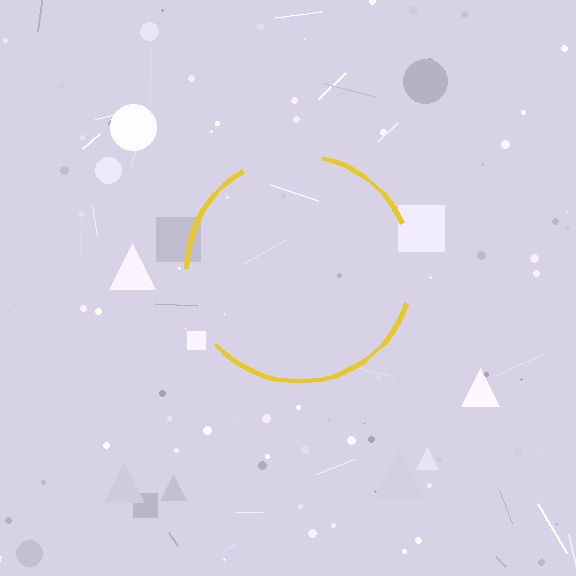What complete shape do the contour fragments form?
The contour fragments form a circle.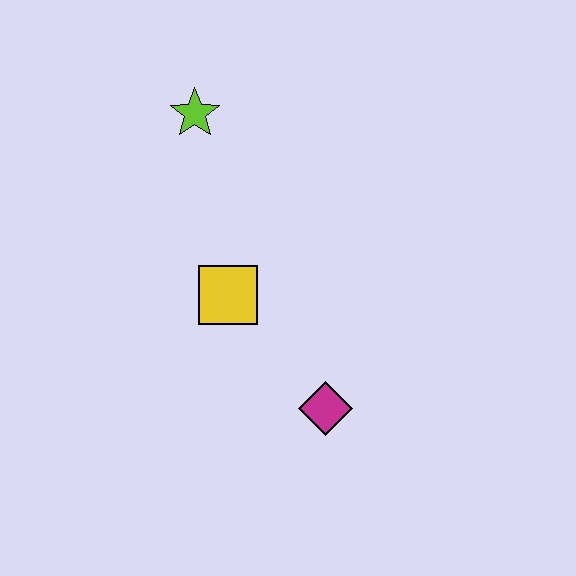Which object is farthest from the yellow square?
The lime star is farthest from the yellow square.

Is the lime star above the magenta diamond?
Yes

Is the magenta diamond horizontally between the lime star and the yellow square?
No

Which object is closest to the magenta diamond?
The yellow square is closest to the magenta diamond.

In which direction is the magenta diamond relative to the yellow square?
The magenta diamond is below the yellow square.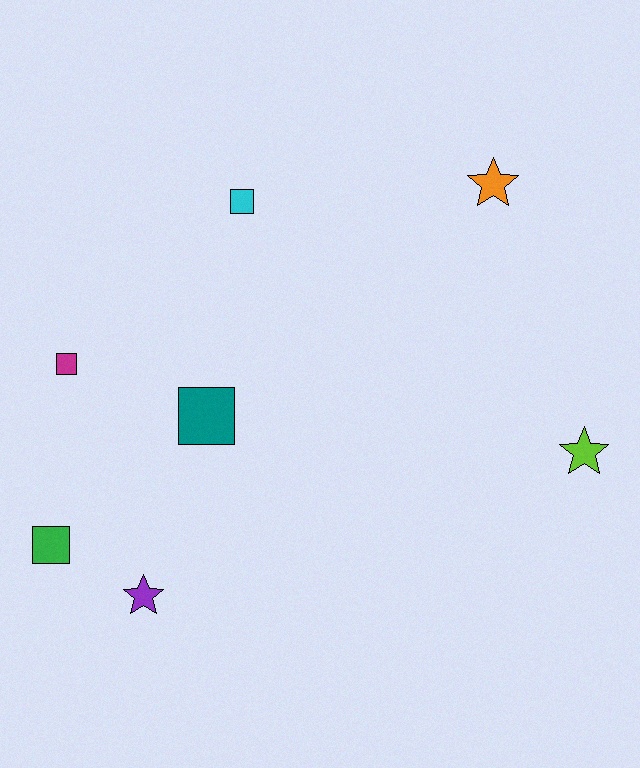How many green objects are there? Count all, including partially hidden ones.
There is 1 green object.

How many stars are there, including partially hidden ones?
There are 3 stars.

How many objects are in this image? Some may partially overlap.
There are 7 objects.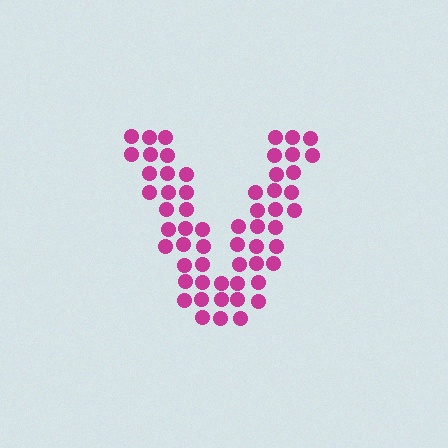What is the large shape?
The large shape is the letter V.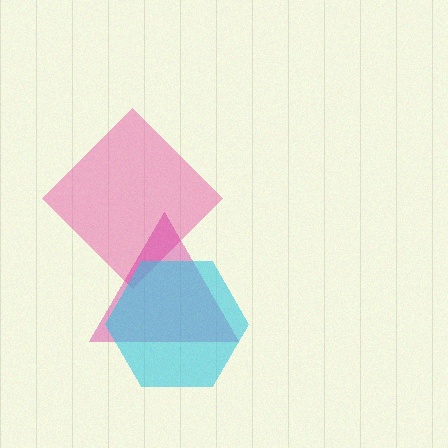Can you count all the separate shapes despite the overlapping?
Yes, there are 3 separate shapes.